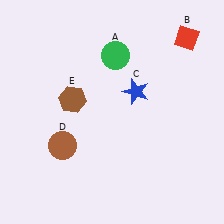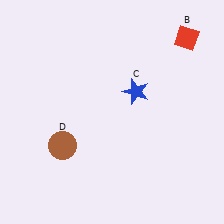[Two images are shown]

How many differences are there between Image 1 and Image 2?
There are 2 differences between the two images.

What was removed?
The green circle (A), the brown hexagon (E) were removed in Image 2.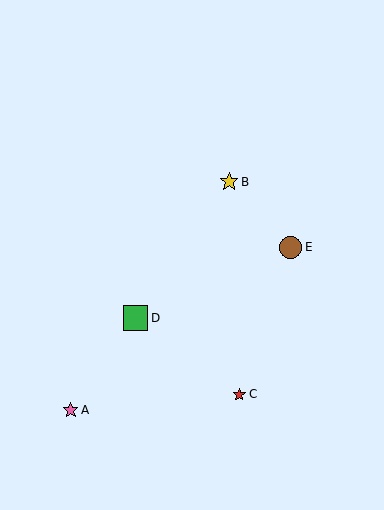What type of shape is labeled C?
Shape C is a red star.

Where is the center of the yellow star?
The center of the yellow star is at (229, 182).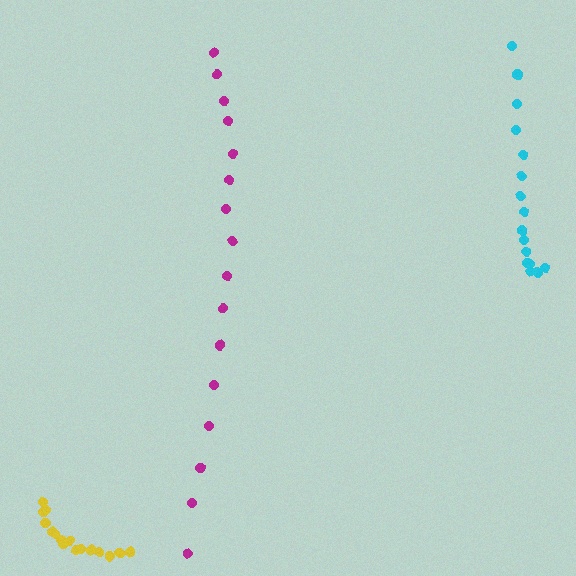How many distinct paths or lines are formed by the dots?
There are 3 distinct paths.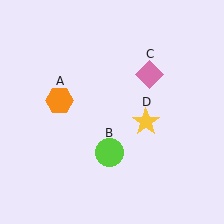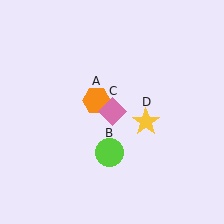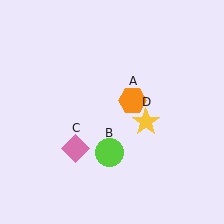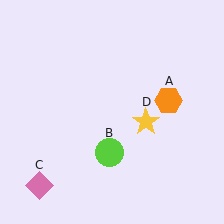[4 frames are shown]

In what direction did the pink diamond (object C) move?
The pink diamond (object C) moved down and to the left.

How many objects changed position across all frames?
2 objects changed position: orange hexagon (object A), pink diamond (object C).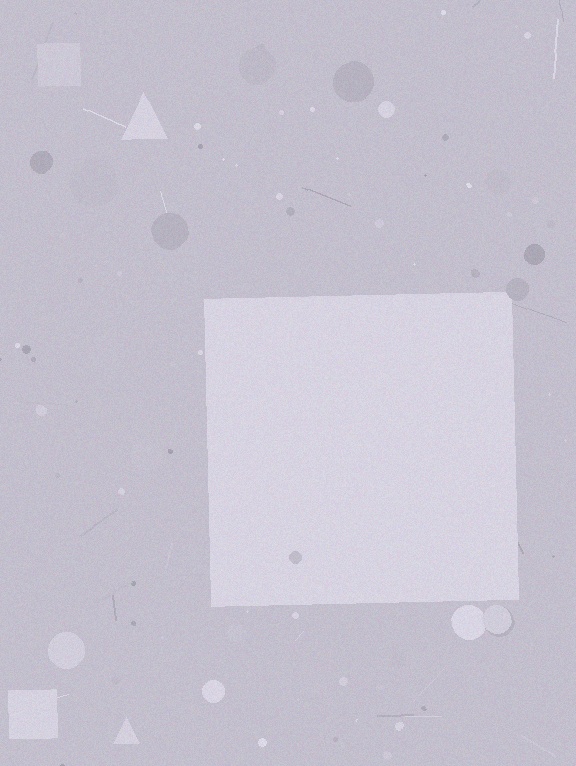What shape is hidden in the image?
A square is hidden in the image.